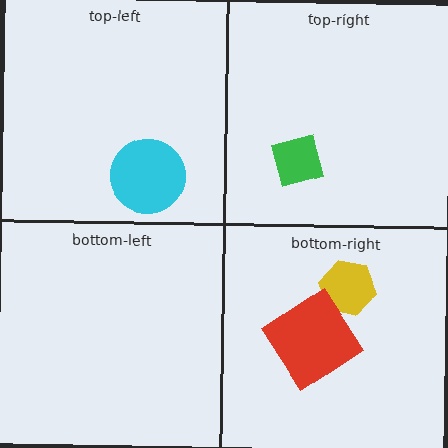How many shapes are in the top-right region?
1.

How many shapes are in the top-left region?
1.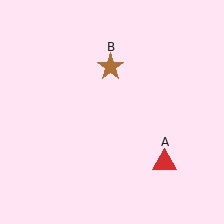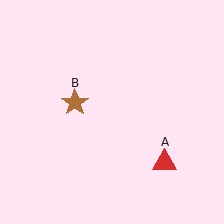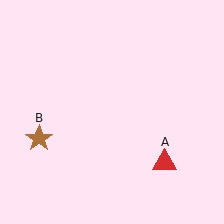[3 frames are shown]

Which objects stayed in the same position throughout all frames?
Red triangle (object A) remained stationary.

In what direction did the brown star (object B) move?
The brown star (object B) moved down and to the left.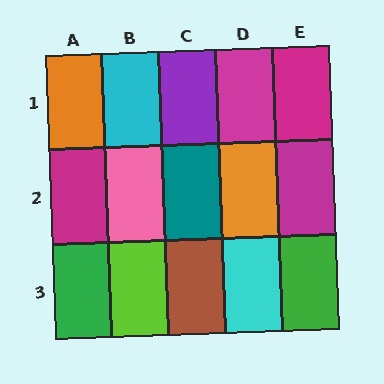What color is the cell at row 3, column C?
Brown.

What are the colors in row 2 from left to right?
Magenta, pink, teal, orange, magenta.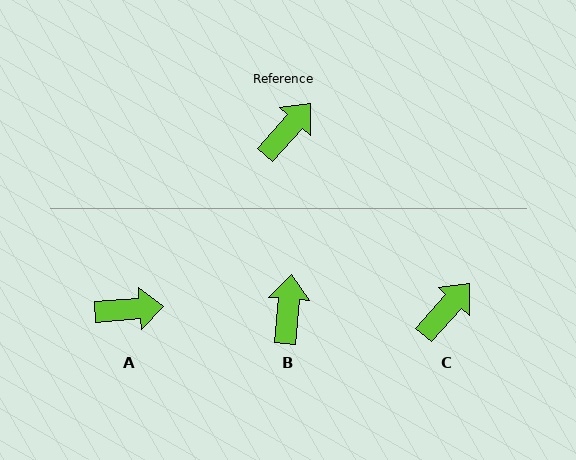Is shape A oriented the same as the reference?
No, it is off by about 44 degrees.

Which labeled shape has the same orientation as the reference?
C.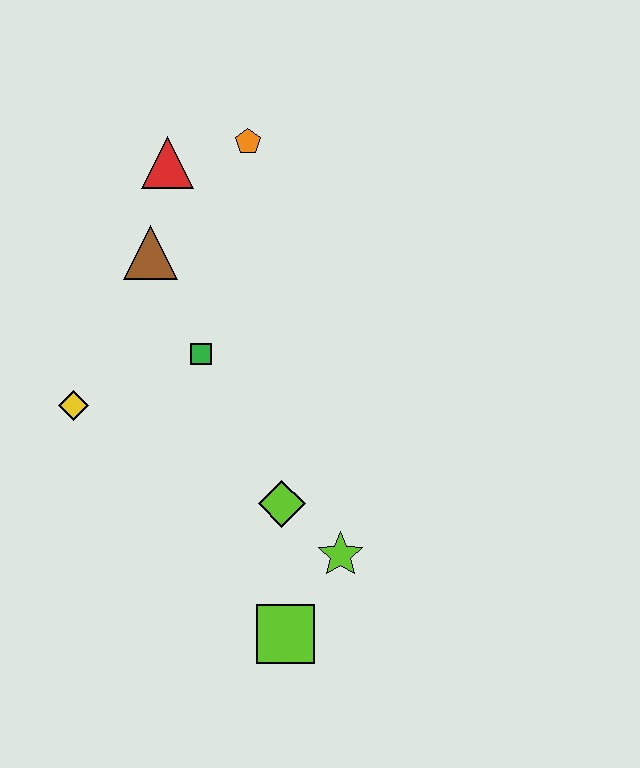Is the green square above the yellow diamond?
Yes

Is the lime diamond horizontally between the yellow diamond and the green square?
No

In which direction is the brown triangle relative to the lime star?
The brown triangle is above the lime star.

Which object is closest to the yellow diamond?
The green square is closest to the yellow diamond.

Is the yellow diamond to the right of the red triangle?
No